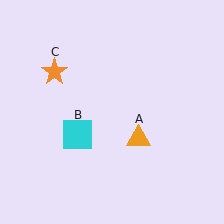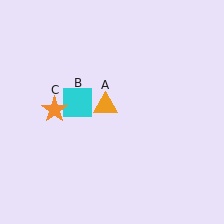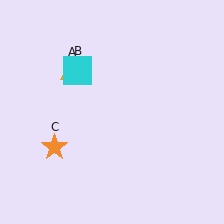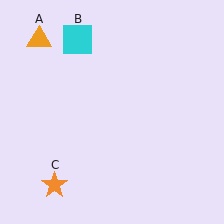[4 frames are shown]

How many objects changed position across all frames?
3 objects changed position: orange triangle (object A), cyan square (object B), orange star (object C).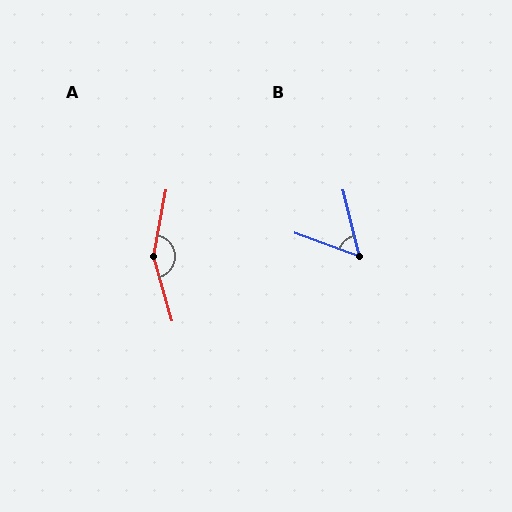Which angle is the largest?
A, at approximately 153 degrees.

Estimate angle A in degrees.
Approximately 153 degrees.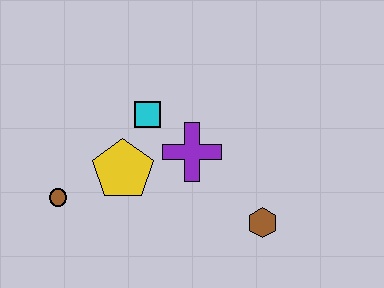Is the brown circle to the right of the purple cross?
No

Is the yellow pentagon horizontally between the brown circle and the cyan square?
Yes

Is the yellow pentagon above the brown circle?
Yes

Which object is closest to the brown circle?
The yellow pentagon is closest to the brown circle.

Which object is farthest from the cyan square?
The brown hexagon is farthest from the cyan square.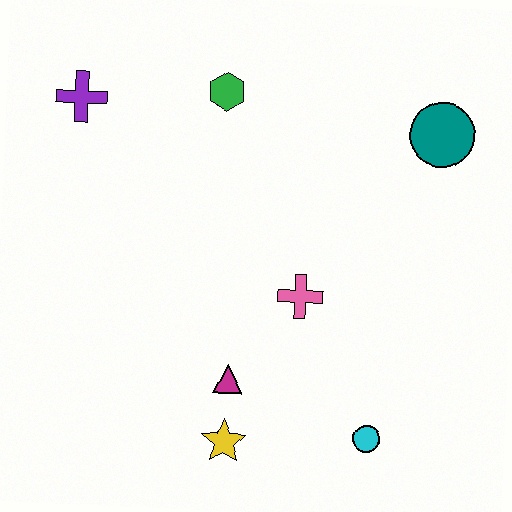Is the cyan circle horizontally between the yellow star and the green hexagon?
No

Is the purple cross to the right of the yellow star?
No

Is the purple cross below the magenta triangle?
No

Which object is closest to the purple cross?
The green hexagon is closest to the purple cross.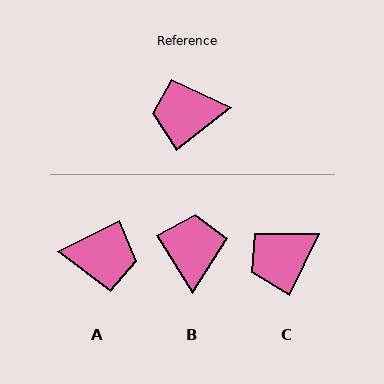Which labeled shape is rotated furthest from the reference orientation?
A, about 169 degrees away.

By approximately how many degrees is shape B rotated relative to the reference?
Approximately 97 degrees clockwise.